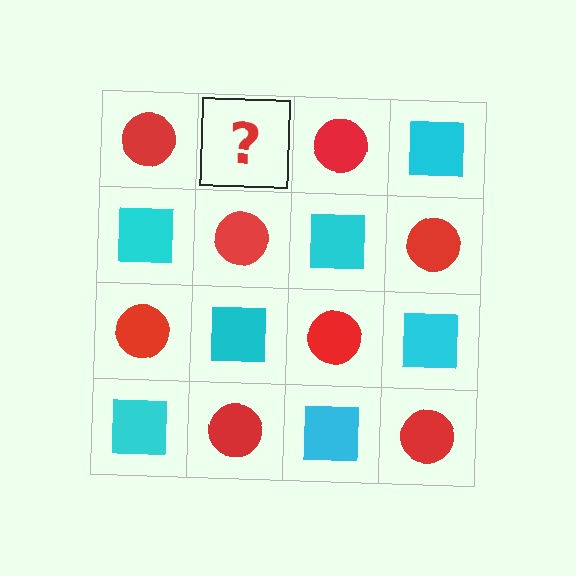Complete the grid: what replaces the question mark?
The question mark should be replaced with a cyan square.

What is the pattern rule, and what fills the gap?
The rule is that it alternates red circle and cyan square in a checkerboard pattern. The gap should be filled with a cyan square.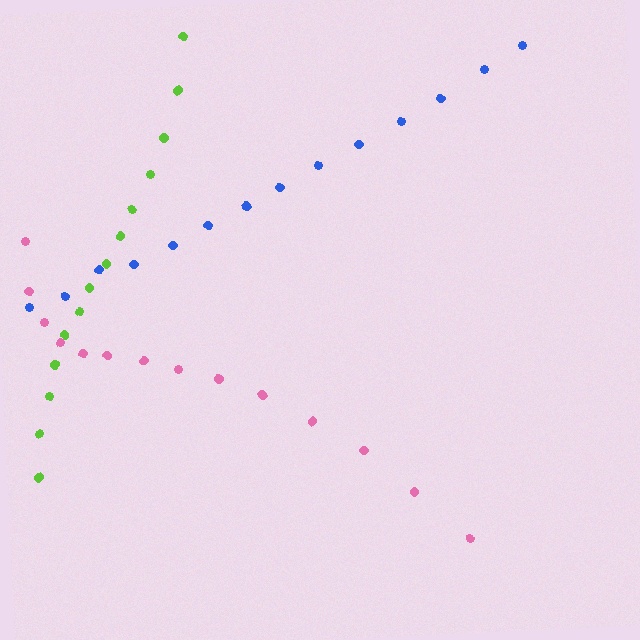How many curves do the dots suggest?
There are 3 distinct paths.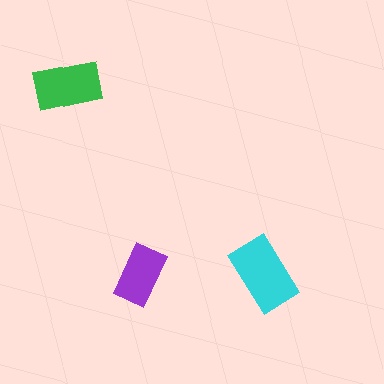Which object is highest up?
The green rectangle is topmost.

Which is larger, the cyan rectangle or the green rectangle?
The cyan one.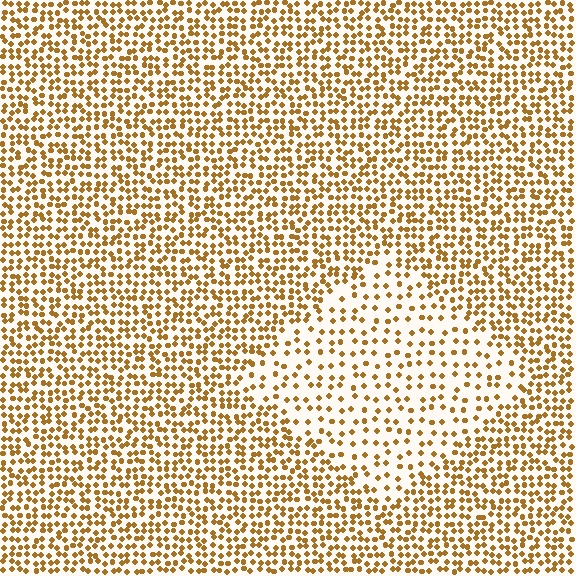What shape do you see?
I see a diamond.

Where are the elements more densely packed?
The elements are more densely packed outside the diamond boundary.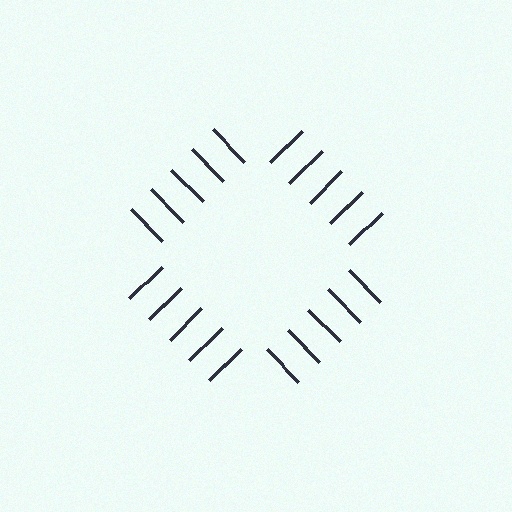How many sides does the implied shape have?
4 sides — the line-ends trace a square.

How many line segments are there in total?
20 — 5 along each of the 4 edges.